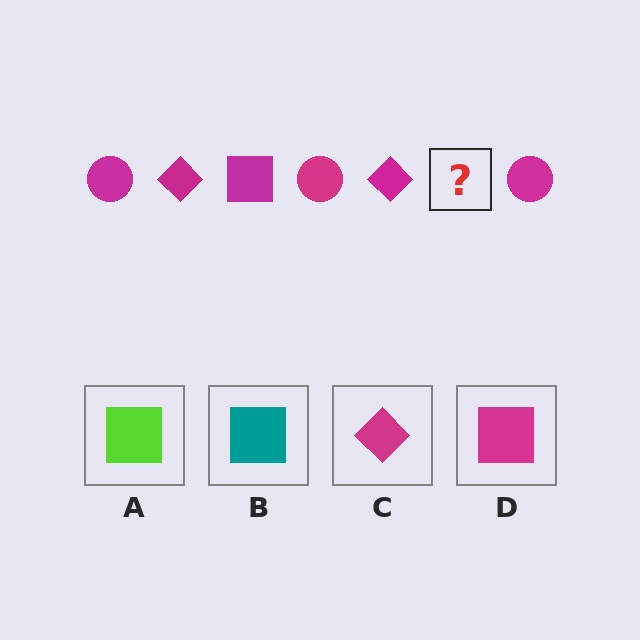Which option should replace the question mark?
Option D.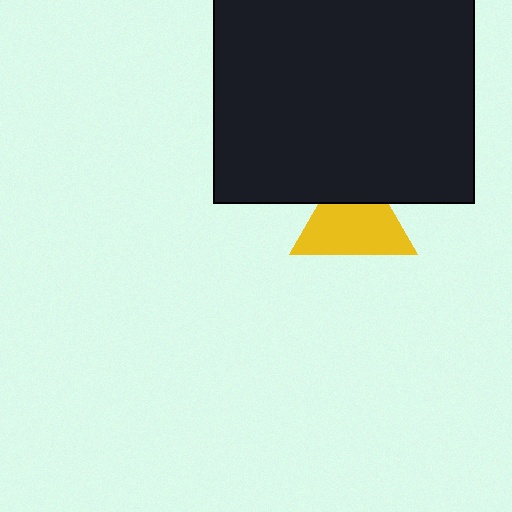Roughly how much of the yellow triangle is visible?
Most of it is visible (roughly 71%).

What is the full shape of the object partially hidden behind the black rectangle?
The partially hidden object is a yellow triangle.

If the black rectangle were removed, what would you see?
You would see the complete yellow triangle.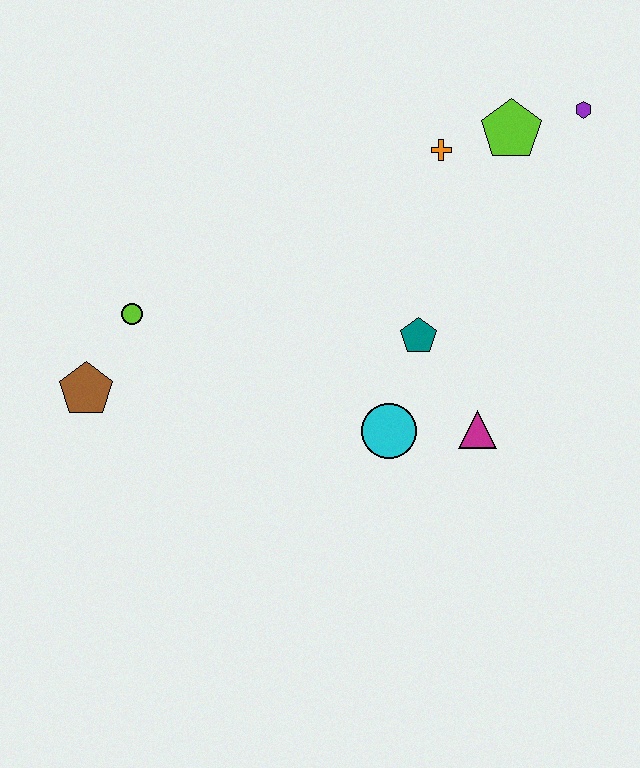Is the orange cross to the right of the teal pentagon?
Yes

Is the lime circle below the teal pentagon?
No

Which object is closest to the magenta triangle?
The cyan circle is closest to the magenta triangle.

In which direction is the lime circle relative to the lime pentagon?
The lime circle is to the left of the lime pentagon.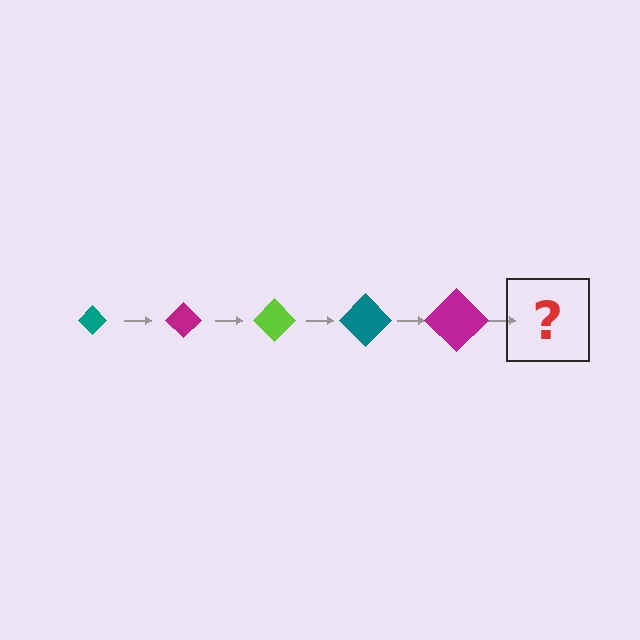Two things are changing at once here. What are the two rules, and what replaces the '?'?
The two rules are that the diamond grows larger each step and the color cycles through teal, magenta, and lime. The '?' should be a lime diamond, larger than the previous one.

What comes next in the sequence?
The next element should be a lime diamond, larger than the previous one.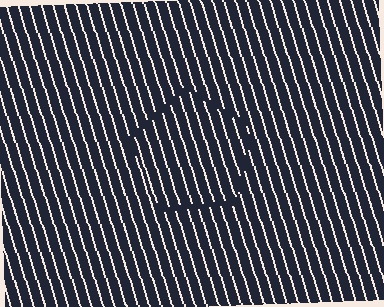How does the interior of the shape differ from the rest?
The interior of the shape contains the same grating, shifted by half a period — the contour is defined by the phase discontinuity where line-ends from the inner and outer gratings abut.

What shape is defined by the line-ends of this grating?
An illusory pentagon. The interior of the shape contains the same grating, shifted by half a period — the contour is defined by the phase discontinuity where line-ends from the inner and outer gratings abut.